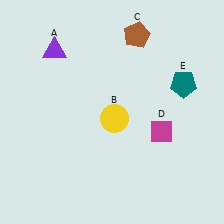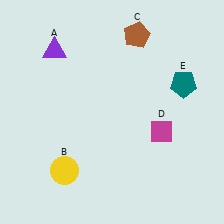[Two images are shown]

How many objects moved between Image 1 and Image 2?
1 object moved between the two images.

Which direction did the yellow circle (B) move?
The yellow circle (B) moved down.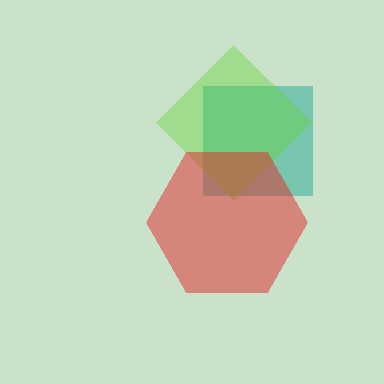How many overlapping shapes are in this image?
There are 3 overlapping shapes in the image.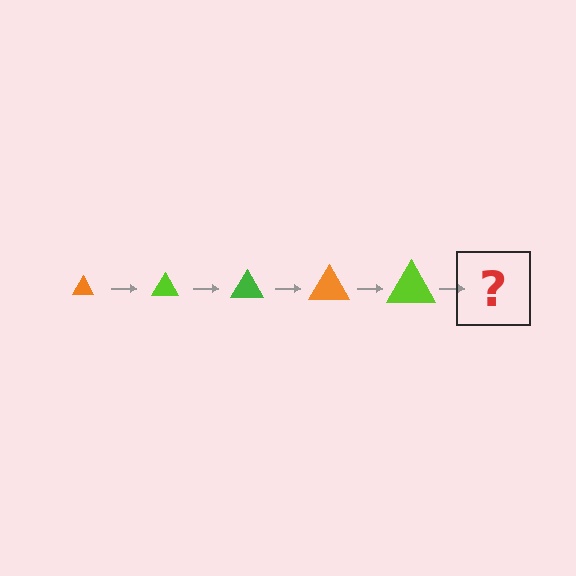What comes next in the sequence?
The next element should be a green triangle, larger than the previous one.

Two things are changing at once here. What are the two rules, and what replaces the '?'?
The two rules are that the triangle grows larger each step and the color cycles through orange, lime, and green. The '?' should be a green triangle, larger than the previous one.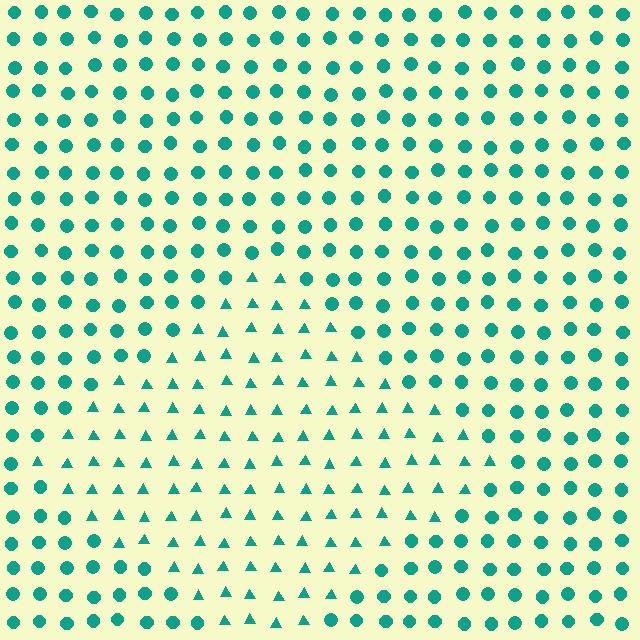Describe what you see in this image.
The image is filled with small teal elements arranged in a uniform grid. A diamond-shaped region contains triangles, while the surrounding area contains circles. The boundary is defined purely by the change in element shape.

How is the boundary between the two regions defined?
The boundary is defined by a change in element shape: triangles inside vs. circles outside. All elements share the same color and spacing.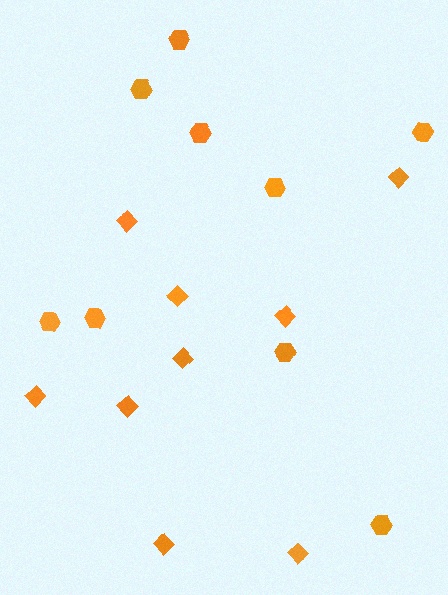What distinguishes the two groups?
There are 2 groups: one group of diamonds (9) and one group of hexagons (9).